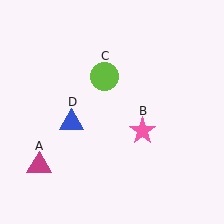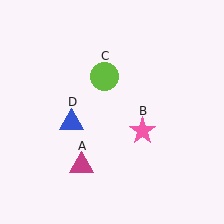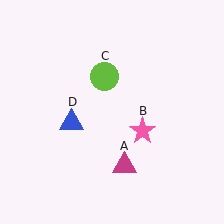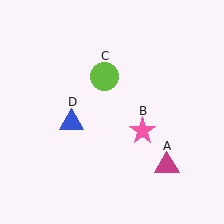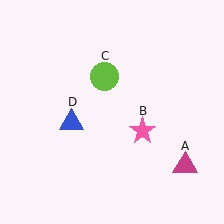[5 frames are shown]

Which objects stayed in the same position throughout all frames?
Pink star (object B) and lime circle (object C) and blue triangle (object D) remained stationary.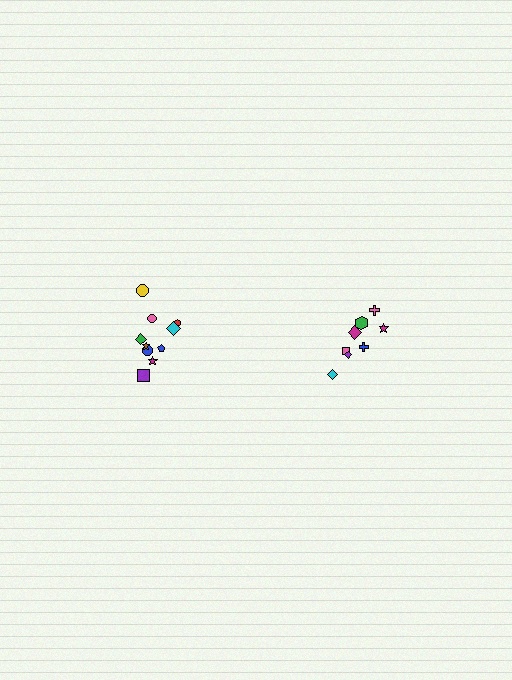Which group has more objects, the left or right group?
The left group.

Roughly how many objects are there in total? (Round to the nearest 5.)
Roughly 20 objects in total.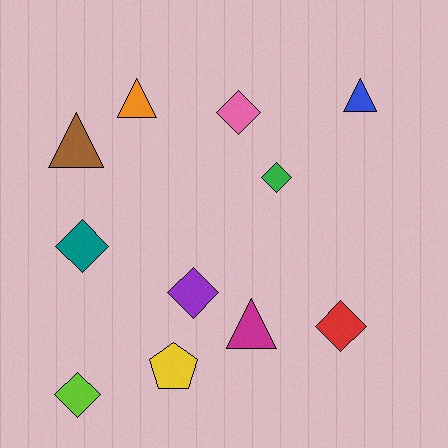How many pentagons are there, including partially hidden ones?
There is 1 pentagon.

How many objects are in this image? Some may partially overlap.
There are 11 objects.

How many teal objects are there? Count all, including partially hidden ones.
There is 1 teal object.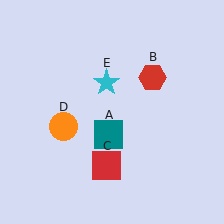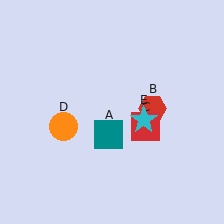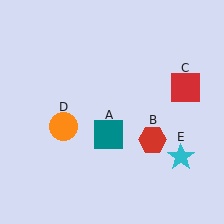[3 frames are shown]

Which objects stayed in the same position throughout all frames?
Teal square (object A) and orange circle (object D) remained stationary.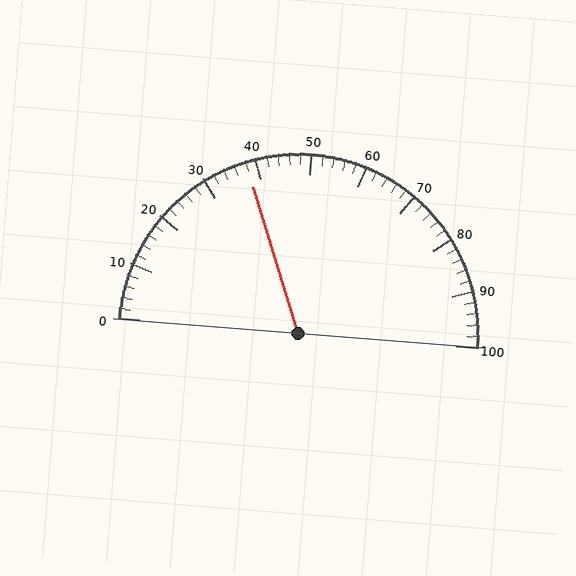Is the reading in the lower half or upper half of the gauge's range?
The reading is in the lower half of the range (0 to 100).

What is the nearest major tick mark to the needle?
The nearest major tick mark is 40.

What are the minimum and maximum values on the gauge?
The gauge ranges from 0 to 100.